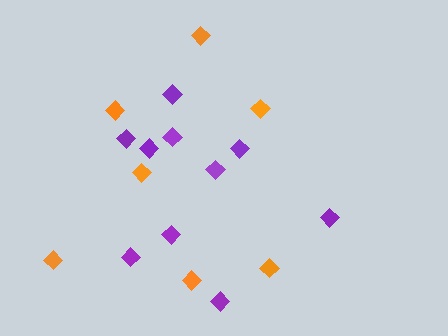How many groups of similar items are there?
There are 2 groups: one group of purple diamonds (10) and one group of orange diamonds (7).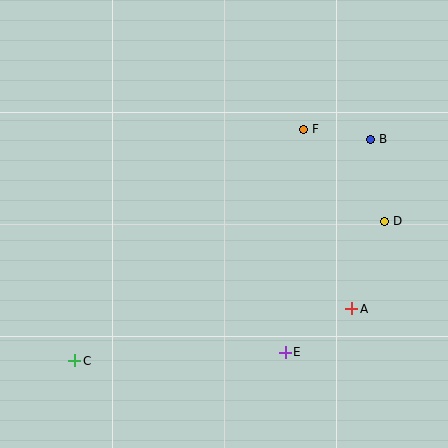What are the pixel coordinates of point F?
Point F is at (304, 129).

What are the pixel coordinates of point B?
Point B is at (371, 139).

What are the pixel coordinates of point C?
Point C is at (75, 361).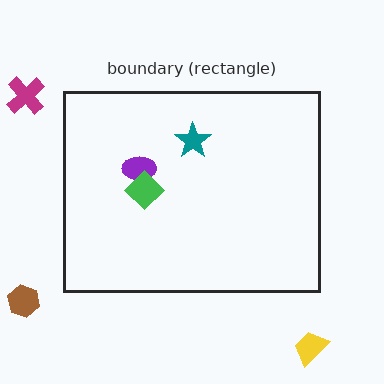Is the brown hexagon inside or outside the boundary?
Outside.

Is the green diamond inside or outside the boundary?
Inside.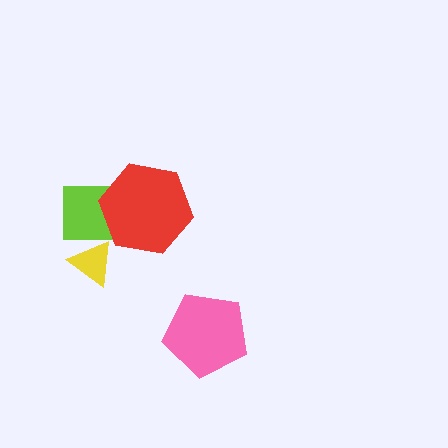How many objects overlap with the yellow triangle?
1 object overlaps with the yellow triangle.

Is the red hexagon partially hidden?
No, no other shape covers it.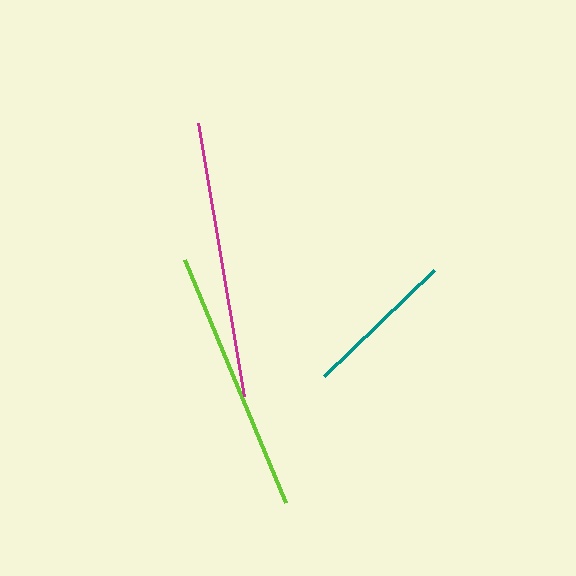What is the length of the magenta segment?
The magenta segment is approximately 276 pixels long.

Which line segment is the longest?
The magenta line is the longest at approximately 276 pixels.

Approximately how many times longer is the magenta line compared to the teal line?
The magenta line is approximately 1.8 times the length of the teal line.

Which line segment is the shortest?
The teal line is the shortest at approximately 153 pixels.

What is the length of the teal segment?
The teal segment is approximately 153 pixels long.